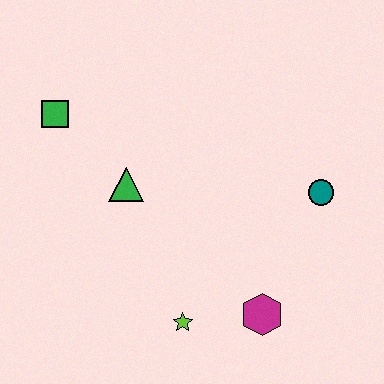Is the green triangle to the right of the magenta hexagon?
No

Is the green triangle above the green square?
No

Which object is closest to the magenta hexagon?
The lime star is closest to the magenta hexagon.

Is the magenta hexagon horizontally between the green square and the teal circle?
Yes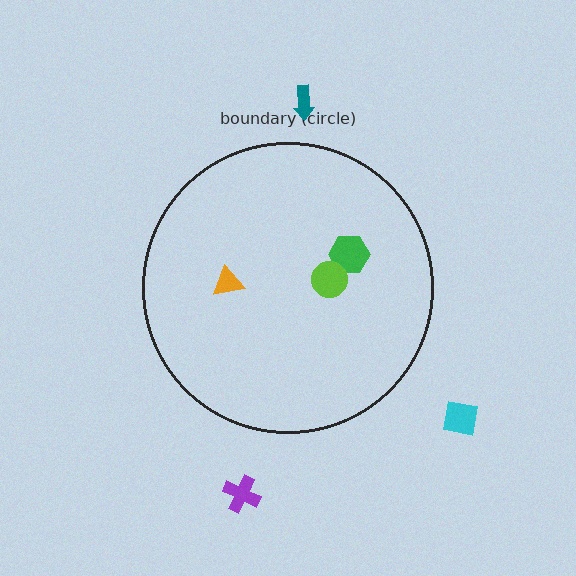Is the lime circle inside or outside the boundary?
Inside.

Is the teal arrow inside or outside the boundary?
Outside.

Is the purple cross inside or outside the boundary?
Outside.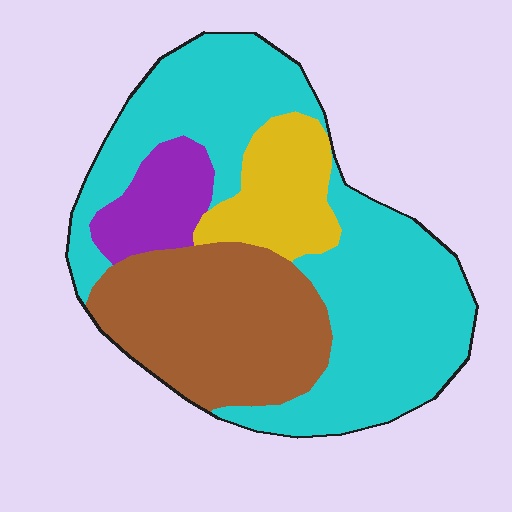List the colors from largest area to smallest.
From largest to smallest: cyan, brown, yellow, purple.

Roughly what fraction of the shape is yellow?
Yellow takes up less than a sixth of the shape.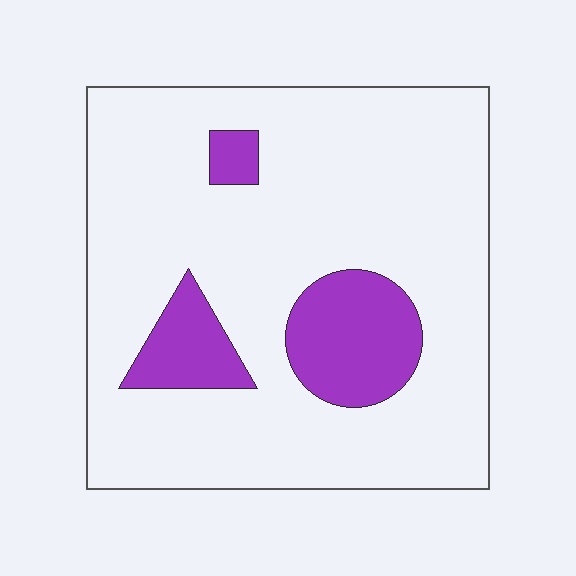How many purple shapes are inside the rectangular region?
3.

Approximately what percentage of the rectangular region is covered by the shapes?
Approximately 15%.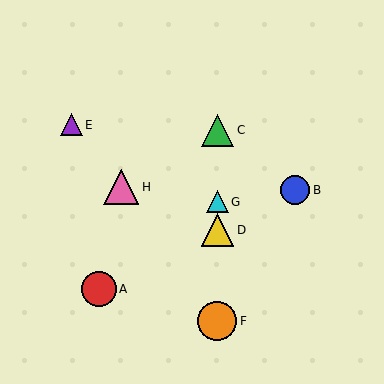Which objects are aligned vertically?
Objects C, D, F, G are aligned vertically.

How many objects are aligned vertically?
4 objects (C, D, F, G) are aligned vertically.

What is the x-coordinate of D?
Object D is at x≈217.